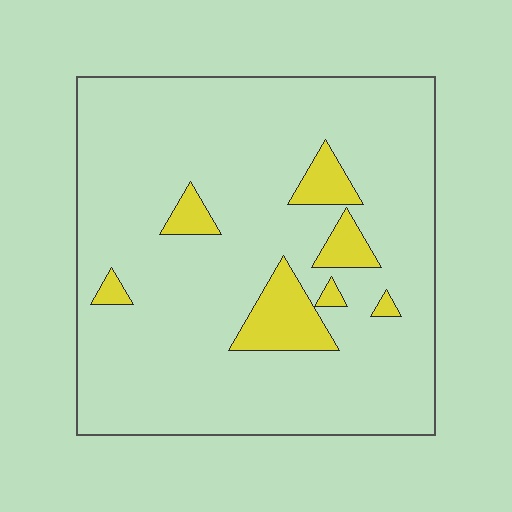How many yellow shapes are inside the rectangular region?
7.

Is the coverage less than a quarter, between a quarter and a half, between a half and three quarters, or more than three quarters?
Less than a quarter.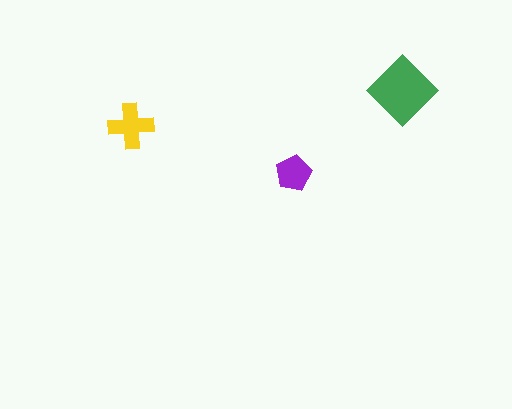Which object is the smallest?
The purple pentagon.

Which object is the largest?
The green diamond.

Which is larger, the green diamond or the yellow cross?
The green diamond.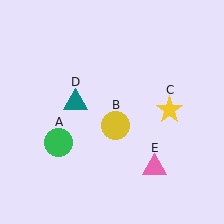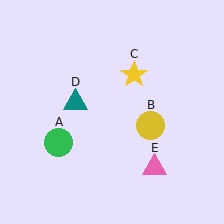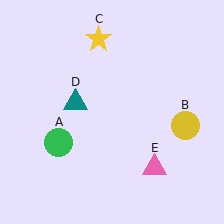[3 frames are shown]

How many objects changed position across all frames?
2 objects changed position: yellow circle (object B), yellow star (object C).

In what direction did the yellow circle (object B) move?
The yellow circle (object B) moved right.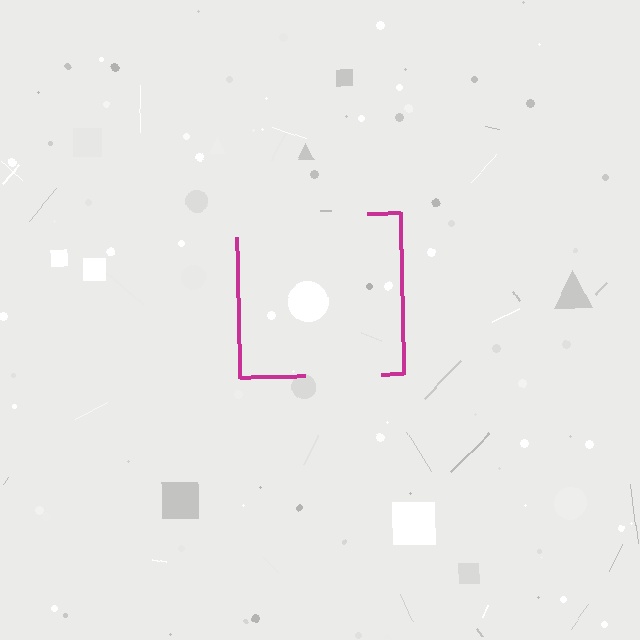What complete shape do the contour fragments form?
The contour fragments form a square.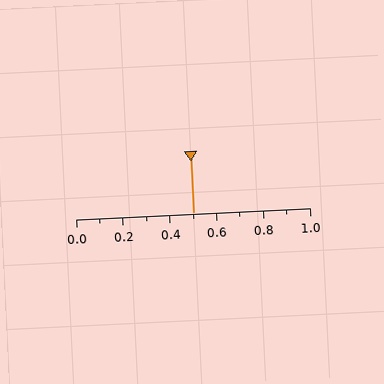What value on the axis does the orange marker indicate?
The marker indicates approximately 0.5.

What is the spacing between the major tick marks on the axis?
The major ticks are spaced 0.2 apart.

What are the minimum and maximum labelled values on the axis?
The axis runs from 0.0 to 1.0.